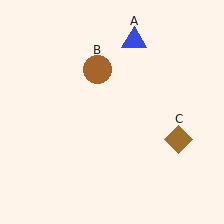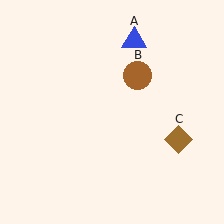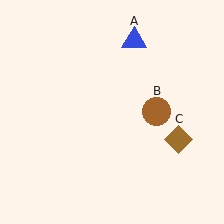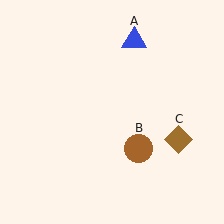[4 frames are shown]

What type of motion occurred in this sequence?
The brown circle (object B) rotated clockwise around the center of the scene.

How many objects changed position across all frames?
1 object changed position: brown circle (object B).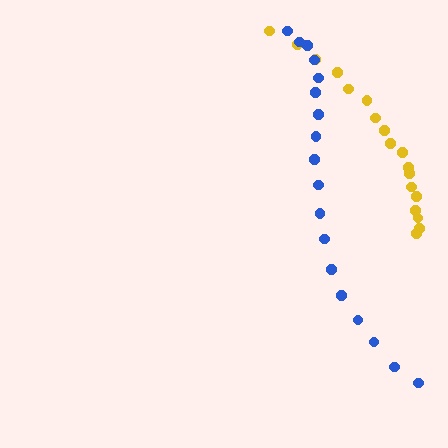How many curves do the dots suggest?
There are 2 distinct paths.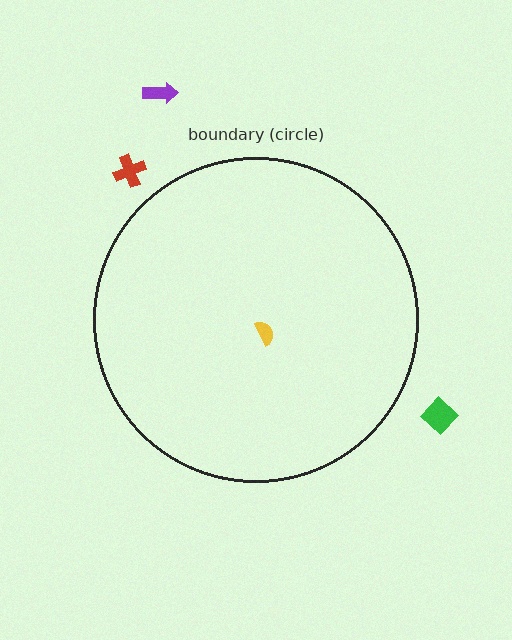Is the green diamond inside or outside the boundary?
Outside.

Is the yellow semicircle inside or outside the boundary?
Inside.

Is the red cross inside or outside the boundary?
Outside.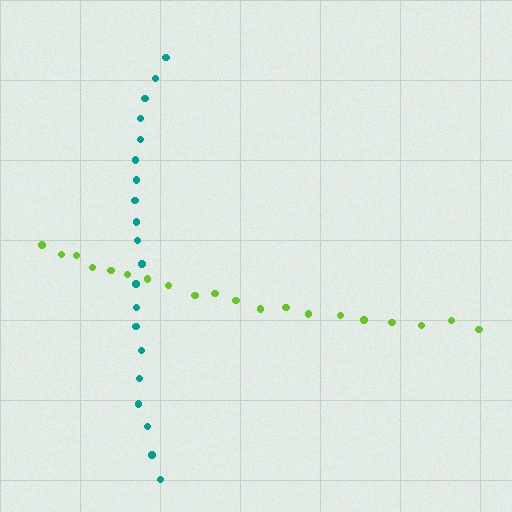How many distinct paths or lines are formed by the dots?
There are 2 distinct paths.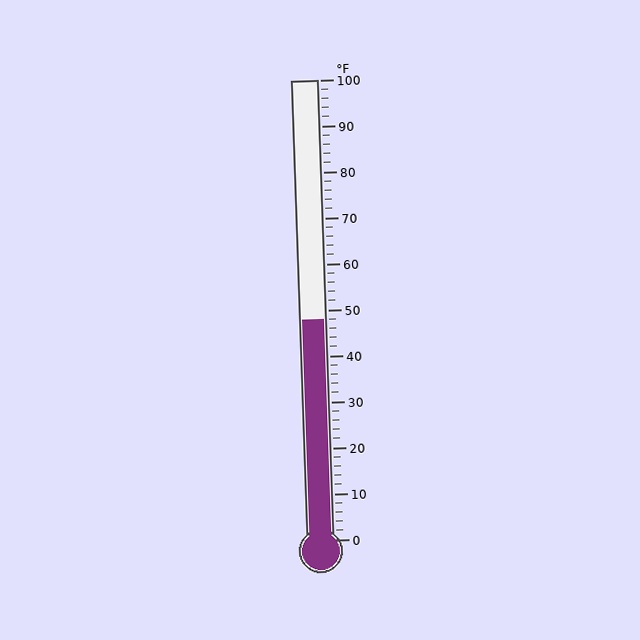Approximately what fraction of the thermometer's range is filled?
The thermometer is filled to approximately 50% of its range.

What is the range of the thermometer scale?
The thermometer scale ranges from 0°F to 100°F.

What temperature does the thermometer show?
The thermometer shows approximately 48°F.